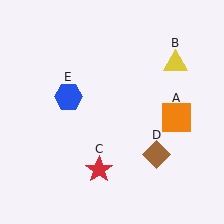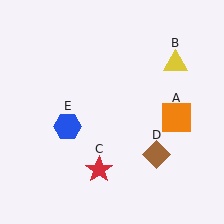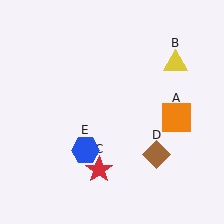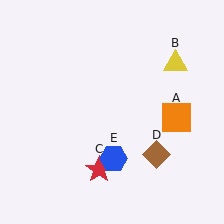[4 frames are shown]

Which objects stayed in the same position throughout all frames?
Orange square (object A) and yellow triangle (object B) and red star (object C) and brown diamond (object D) remained stationary.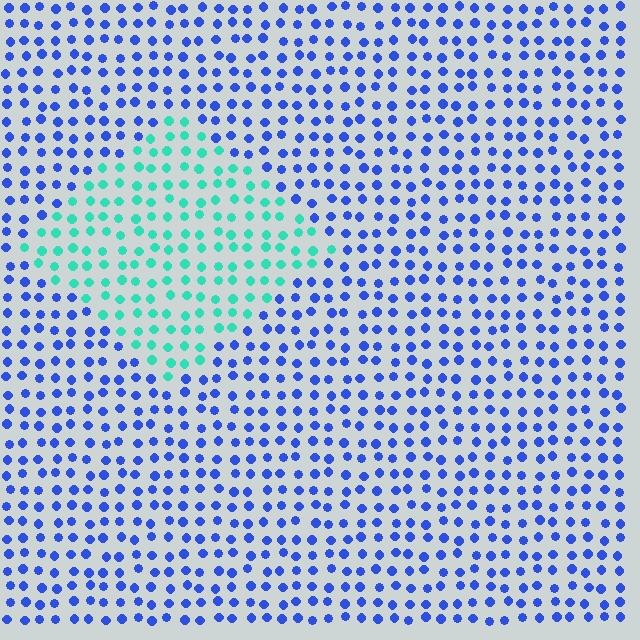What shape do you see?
I see a diamond.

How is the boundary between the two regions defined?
The boundary is defined purely by a slight shift in hue (about 63 degrees). Spacing, size, and orientation are identical on both sides.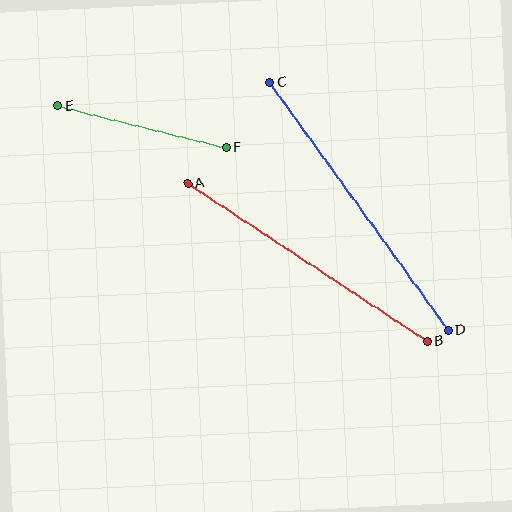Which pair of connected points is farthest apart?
Points C and D are farthest apart.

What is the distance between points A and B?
The distance is approximately 287 pixels.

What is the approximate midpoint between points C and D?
The midpoint is at approximately (359, 207) pixels.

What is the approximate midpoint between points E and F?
The midpoint is at approximately (142, 127) pixels.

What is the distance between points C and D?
The distance is approximately 306 pixels.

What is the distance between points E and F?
The distance is approximately 173 pixels.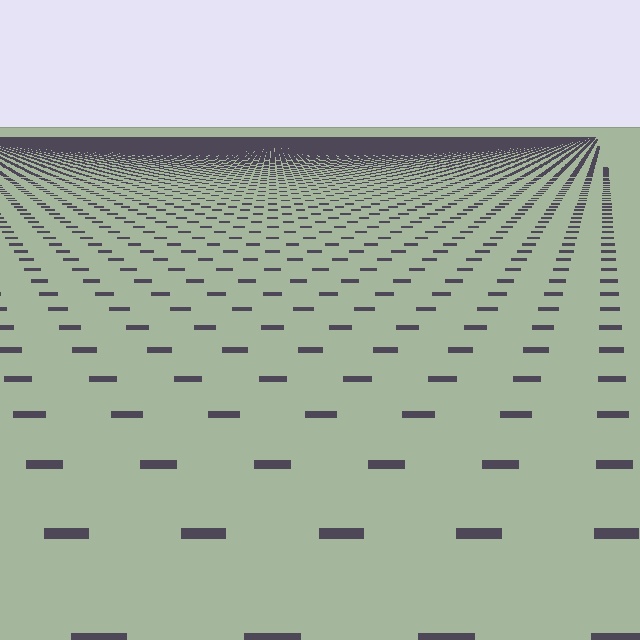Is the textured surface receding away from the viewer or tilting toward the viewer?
The surface is receding away from the viewer. Texture elements get smaller and denser toward the top.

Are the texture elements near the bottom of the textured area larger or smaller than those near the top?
Larger. Near the bottom, elements are closer to the viewer and appear at a bigger on-screen size.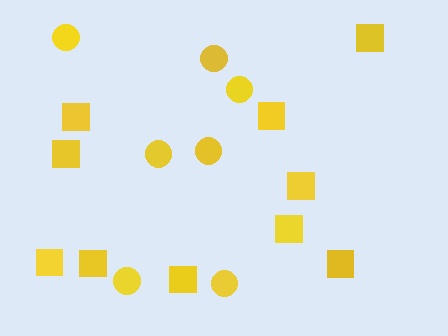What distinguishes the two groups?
There are 2 groups: one group of squares (10) and one group of circles (7).